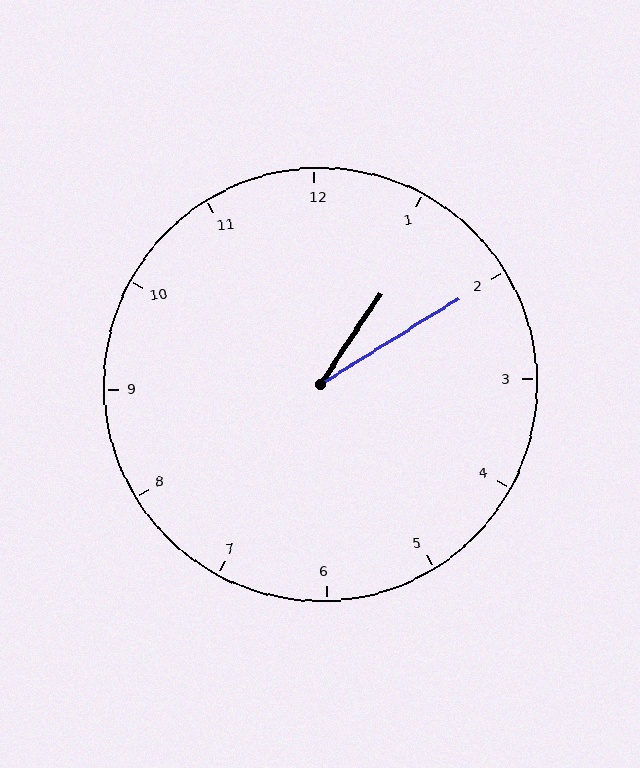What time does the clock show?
1:10.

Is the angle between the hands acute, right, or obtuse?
It is acute.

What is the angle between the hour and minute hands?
Approximately 25 degrees.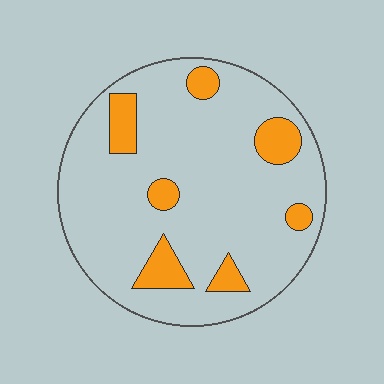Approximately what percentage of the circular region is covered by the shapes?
Approximately 15%.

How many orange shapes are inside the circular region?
7.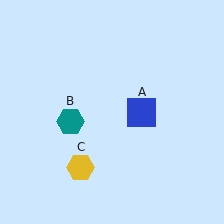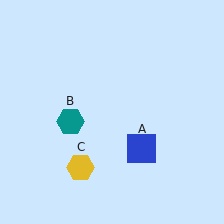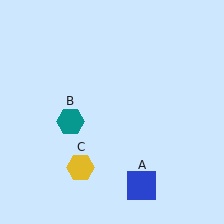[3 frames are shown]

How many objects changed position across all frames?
1 object changed position: blue square (object A).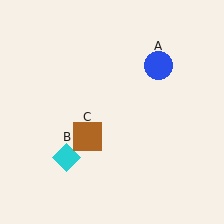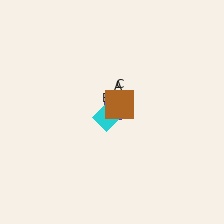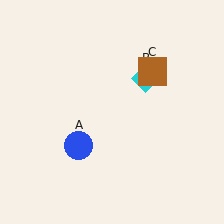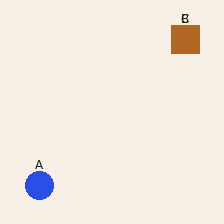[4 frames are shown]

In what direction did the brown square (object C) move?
The brown square (object C) moved up and to the right.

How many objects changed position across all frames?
3 objects changed position: blue circle (object A), cyan diamond (object B), brown square (object C).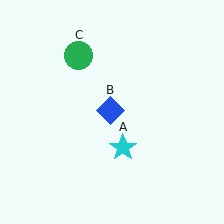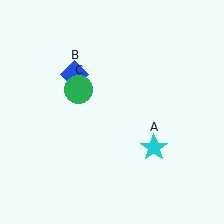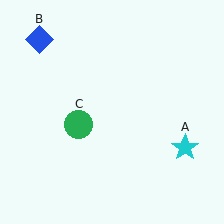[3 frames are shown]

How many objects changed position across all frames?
3 objects changed position: cyan star (object A), blue diamond (object B), green circle (object C).